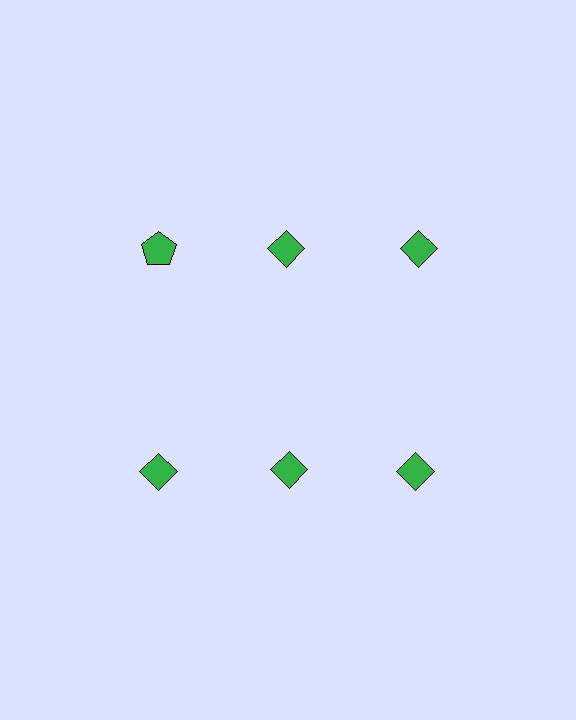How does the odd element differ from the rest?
It has a different shape: pentagon instead of diamond.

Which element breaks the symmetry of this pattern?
The green pentagon in the top row, leftmost column breaks the symmetry. All other shapes are green diamonds.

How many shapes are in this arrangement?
There are 6 shapes arranged in a grid pattern.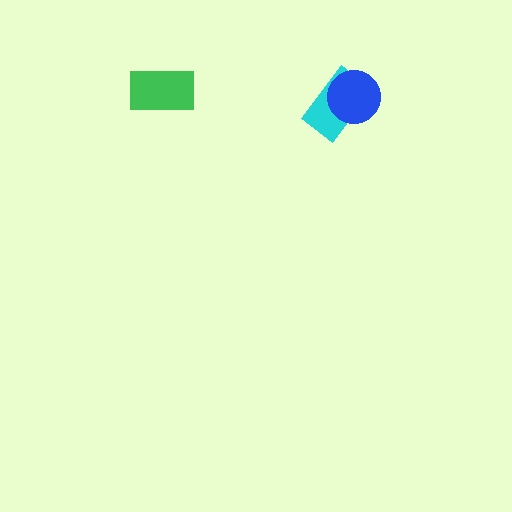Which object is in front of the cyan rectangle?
The blue circle is in front of the cyan rectangle.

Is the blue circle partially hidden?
No, no other shape covers it.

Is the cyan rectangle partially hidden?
Yes, it is partially covered by another shape.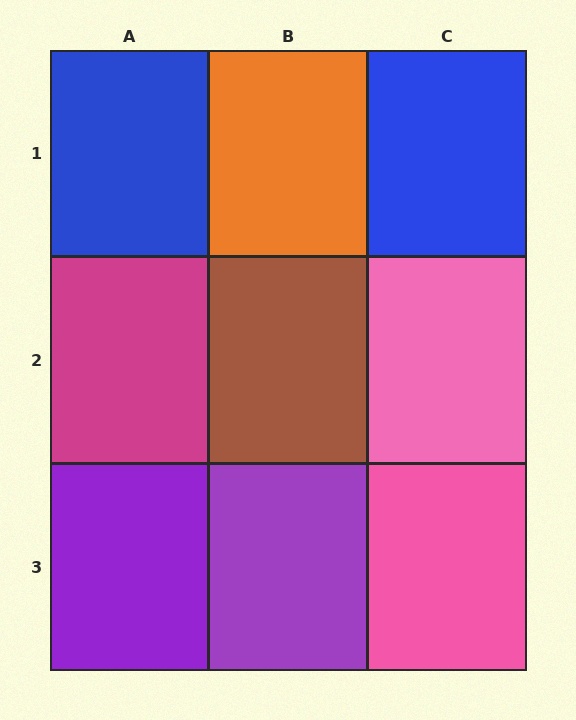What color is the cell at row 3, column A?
Purple.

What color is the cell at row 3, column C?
Pink.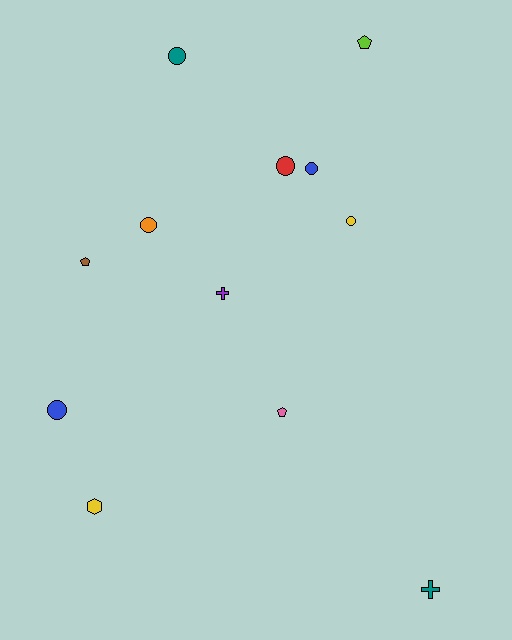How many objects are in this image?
There are 12 objects.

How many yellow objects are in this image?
There are 2 yellow objects.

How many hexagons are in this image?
There is 1 hexagon.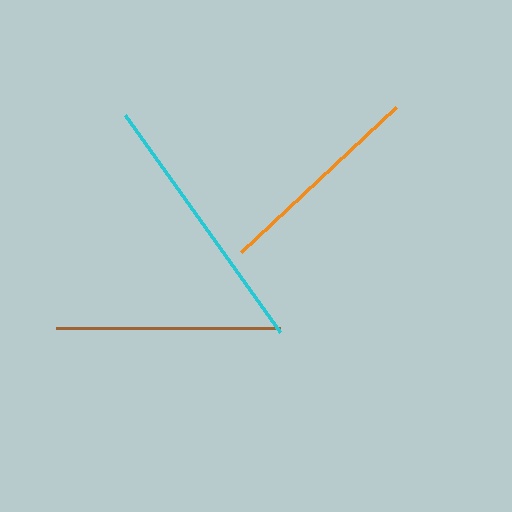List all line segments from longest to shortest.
From longest to shortest: cyan, brown, orange.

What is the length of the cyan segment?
The cyan segment is approximately 267 pixels long.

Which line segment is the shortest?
The orange line is the shortest at approximately 212 pixels.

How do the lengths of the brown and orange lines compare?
The brown and orange lines are approximately the same length.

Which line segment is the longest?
The cyan line is the longest at approximately 267 pixels.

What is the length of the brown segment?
The brown segment is approximately 224 pixels long.